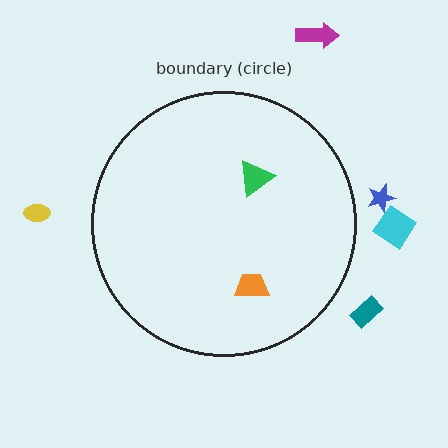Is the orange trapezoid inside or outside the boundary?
Inside.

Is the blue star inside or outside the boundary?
Outside.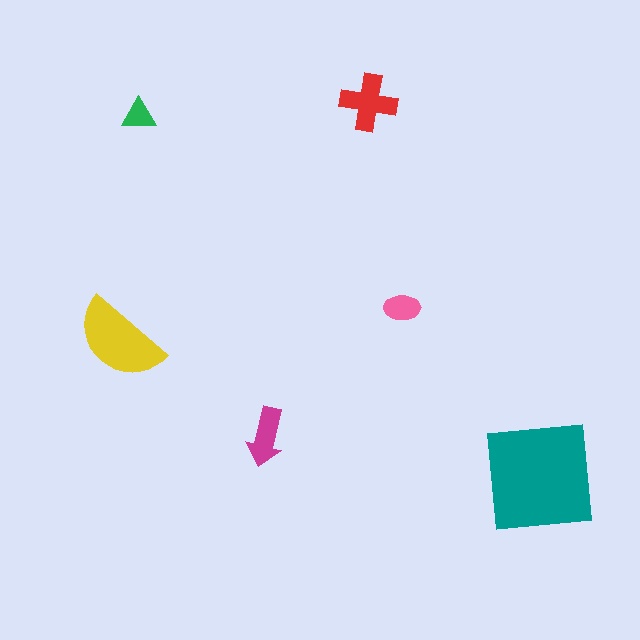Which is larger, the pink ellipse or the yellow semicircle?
The yellow semicircle.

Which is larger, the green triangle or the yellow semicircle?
The yellow semicircle.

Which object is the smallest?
The green triangle.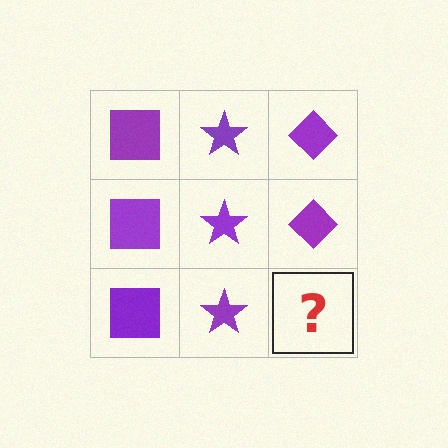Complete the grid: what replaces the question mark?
The question mark should be replaced with a purple diamond.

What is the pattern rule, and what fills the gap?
The rule is that each column has a consistent shape. The gap should be filled with a purple diamond.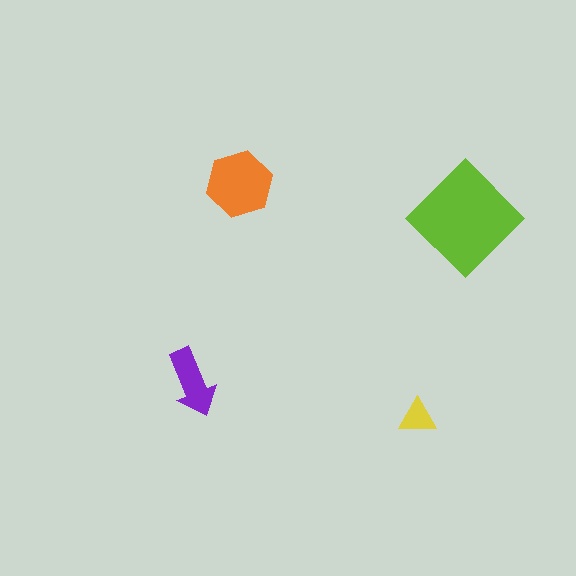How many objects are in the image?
There are 4 objects in the image.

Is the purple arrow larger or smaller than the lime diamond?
Smaller.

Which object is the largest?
The lime diamond.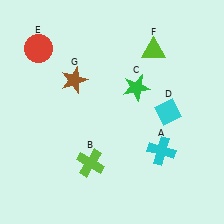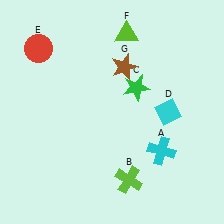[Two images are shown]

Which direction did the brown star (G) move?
The brown star (G) moved right.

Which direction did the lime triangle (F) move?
The lime triangle (F) moved left.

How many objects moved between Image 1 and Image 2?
3 objects moved between the two images.